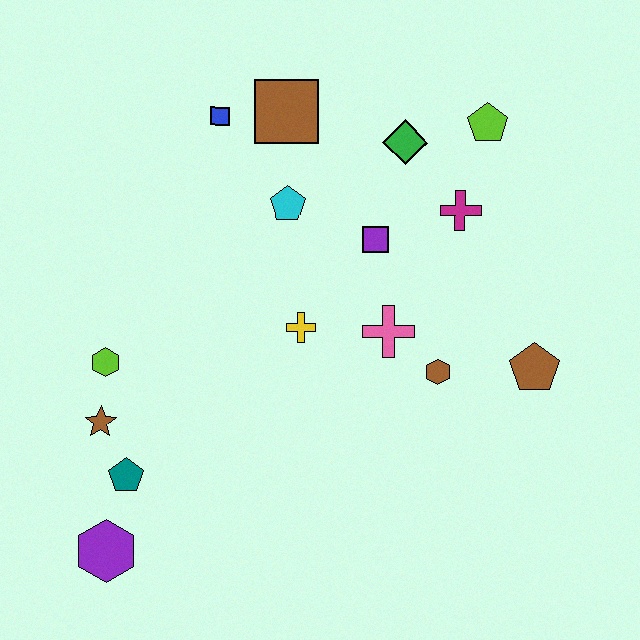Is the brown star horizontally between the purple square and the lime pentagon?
No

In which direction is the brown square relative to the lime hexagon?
The brown square is above the lime hexagon.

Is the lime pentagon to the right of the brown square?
Yes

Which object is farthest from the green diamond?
The purple hexagon is farthest from the green diamond.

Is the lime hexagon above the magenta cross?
No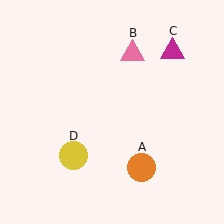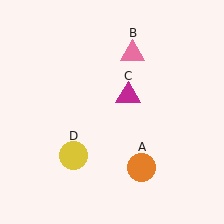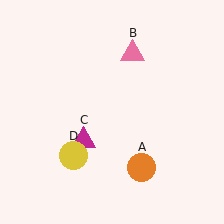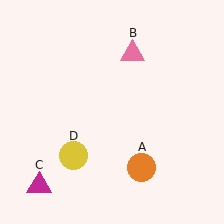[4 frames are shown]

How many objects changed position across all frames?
1 object changed position: magenta triangle (object C).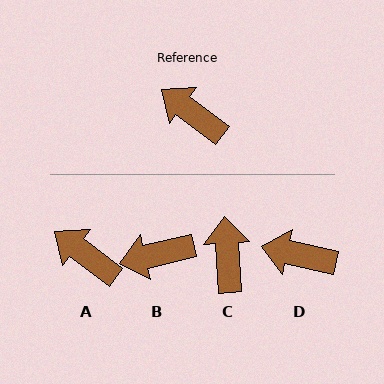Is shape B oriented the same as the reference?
No, it is off by about 50 degrees.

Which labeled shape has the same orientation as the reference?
A.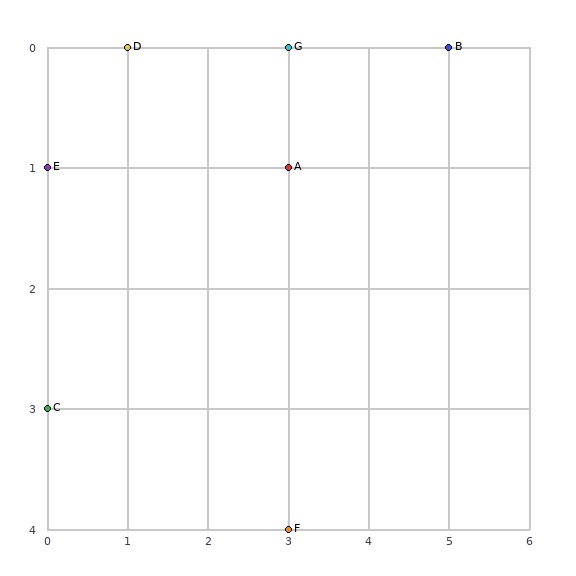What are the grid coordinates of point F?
Point F is at grid coordinates (3, 4).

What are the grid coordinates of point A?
Point A is at grid coordinates (3, 1).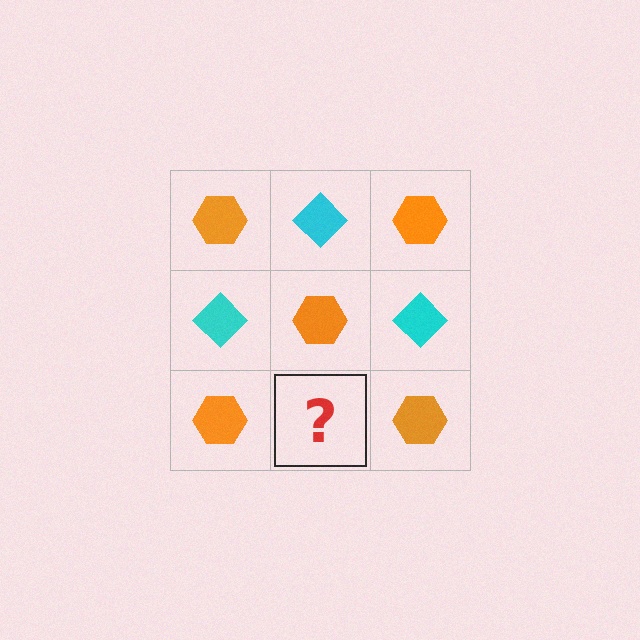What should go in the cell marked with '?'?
The missing cell should contain a cyan diamond.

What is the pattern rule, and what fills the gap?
The rule is that it alternates orange hexagon and cyan diamond in a checkerboard pattern. The gap should be filled with a cyan diamond.